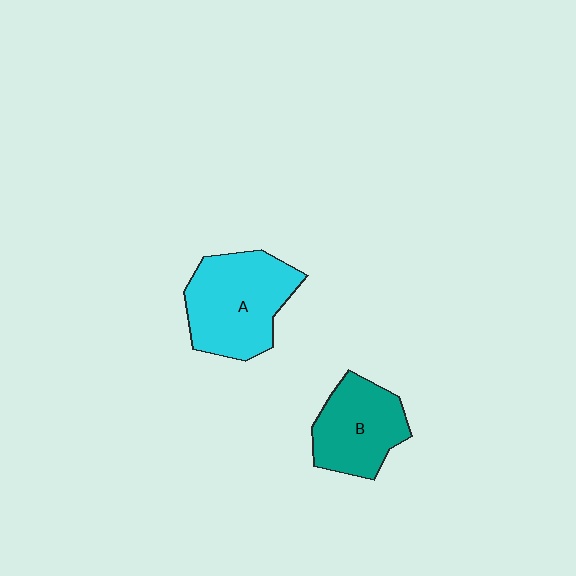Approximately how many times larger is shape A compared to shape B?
Approximately 1.3 times.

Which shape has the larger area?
Shape A (cyan).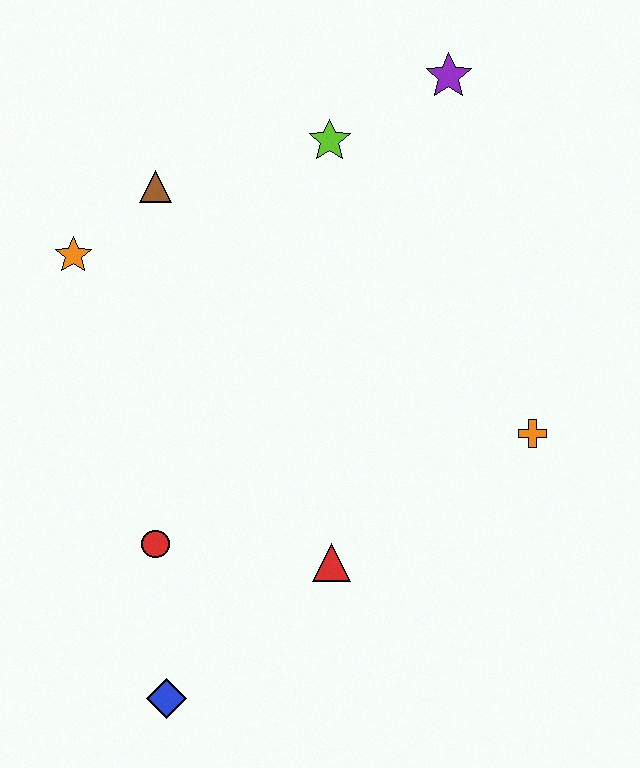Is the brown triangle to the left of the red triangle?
Yes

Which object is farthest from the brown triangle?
The blue diamond is farthest from the brown triangle.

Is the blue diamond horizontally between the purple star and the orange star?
Yes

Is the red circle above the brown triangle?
No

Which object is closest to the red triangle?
The red circle is closest to the red triangle.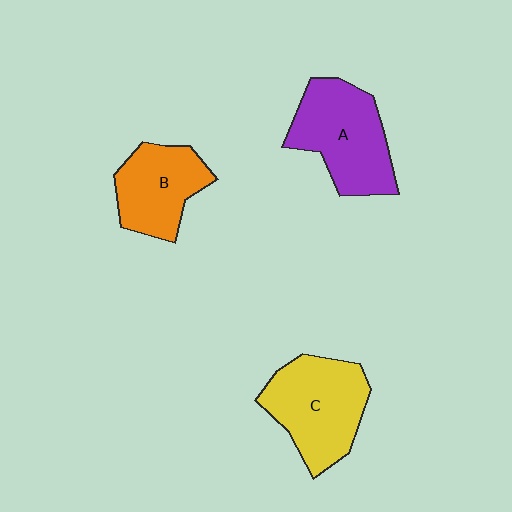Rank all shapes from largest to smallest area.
From largest to smallest: A (purple), C (yellow), B (orange).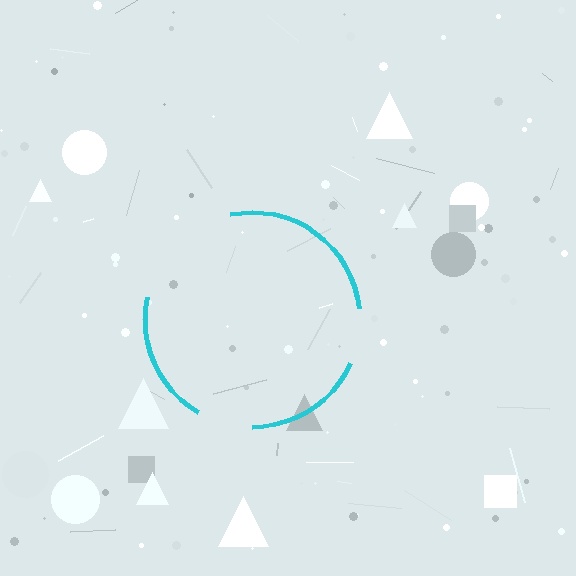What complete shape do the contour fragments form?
The contour fragments form a circle.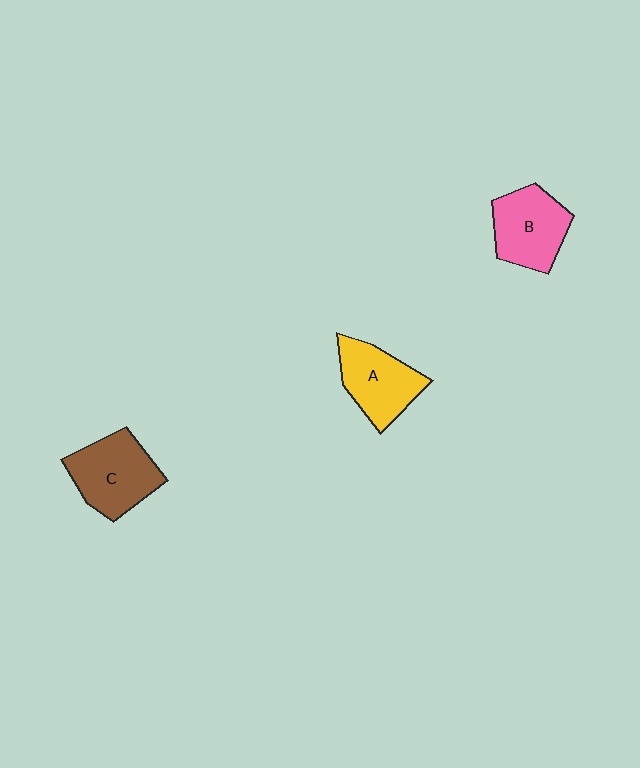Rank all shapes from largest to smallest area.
From largest to smallest: C (brown), B (pink), A (yellow).